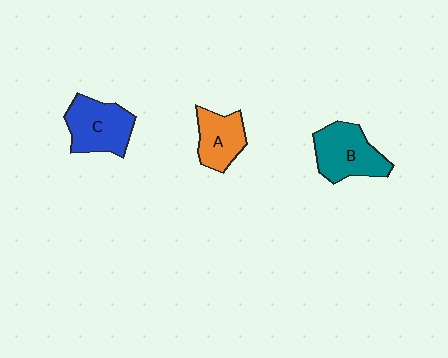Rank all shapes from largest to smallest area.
From largest to smallest: B (teal), C (blue), A (orange).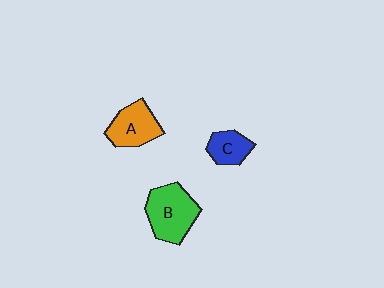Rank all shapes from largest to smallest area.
From largest to smallest: B (green), A (orange), C (blue).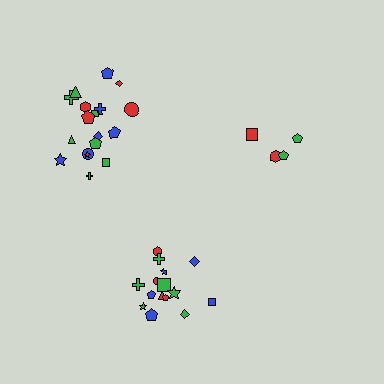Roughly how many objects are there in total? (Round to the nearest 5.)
Roughly 35 objects in total.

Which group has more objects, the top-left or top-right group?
The top-left group.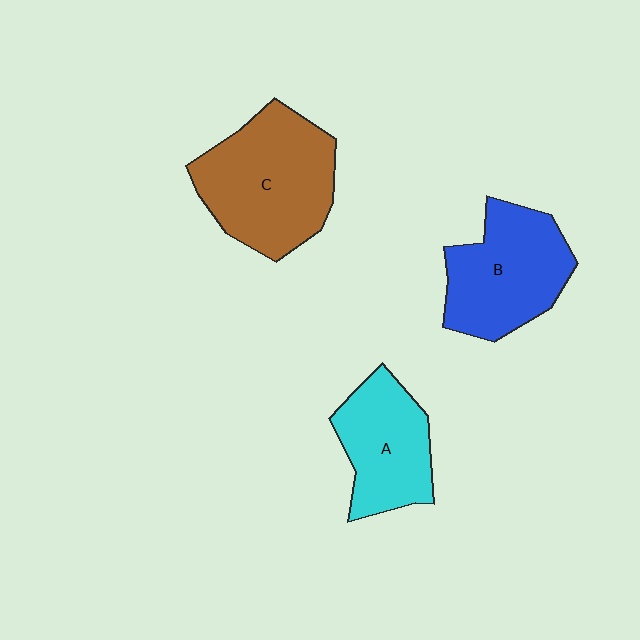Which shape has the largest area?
Shape C (brown).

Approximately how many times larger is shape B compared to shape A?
Approximately 1.2 times.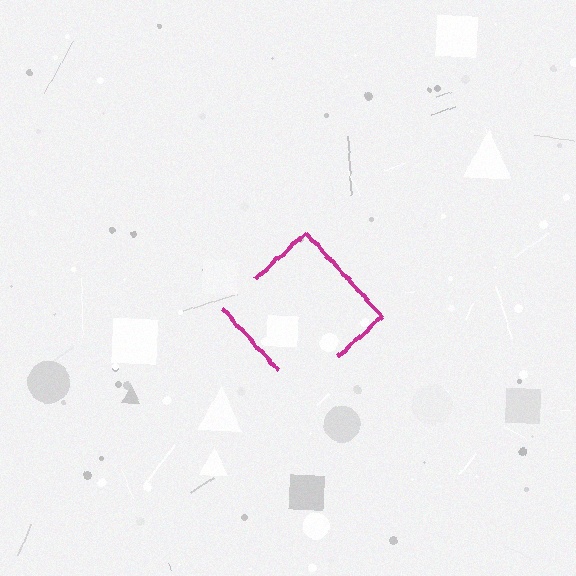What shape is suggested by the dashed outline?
The dashed outline suggests a diamond.